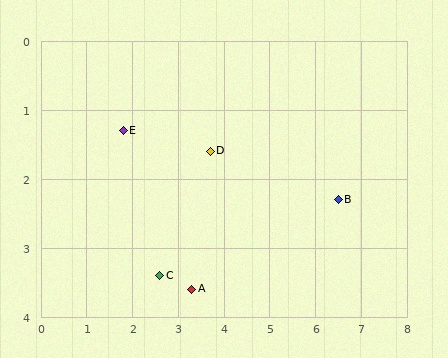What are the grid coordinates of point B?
Point B is at approximately (6.5, 2.3).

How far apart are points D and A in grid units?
Points D and A are about 2.0 grid units apart.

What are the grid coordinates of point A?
Point A is at approximately (3.3, 3.6).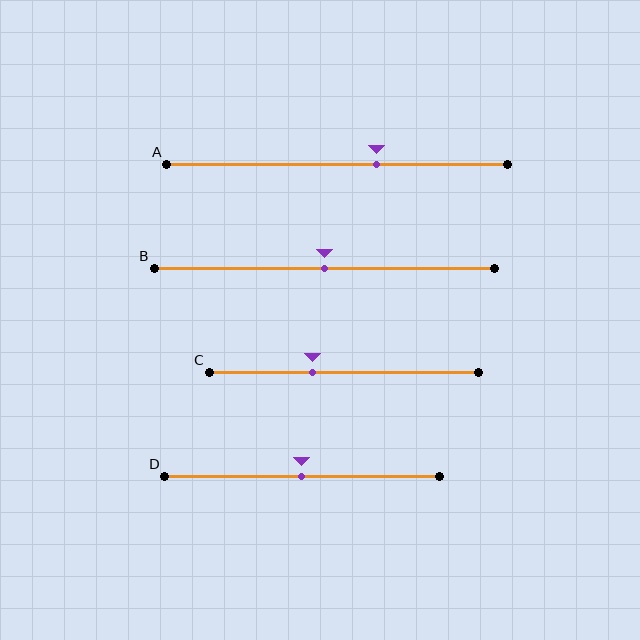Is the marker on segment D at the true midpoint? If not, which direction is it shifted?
Yes, the marker on segment D is at the true midpoint.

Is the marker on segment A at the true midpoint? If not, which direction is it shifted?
No, the marker on segment A is shifted to the right by about 12% of the segment length.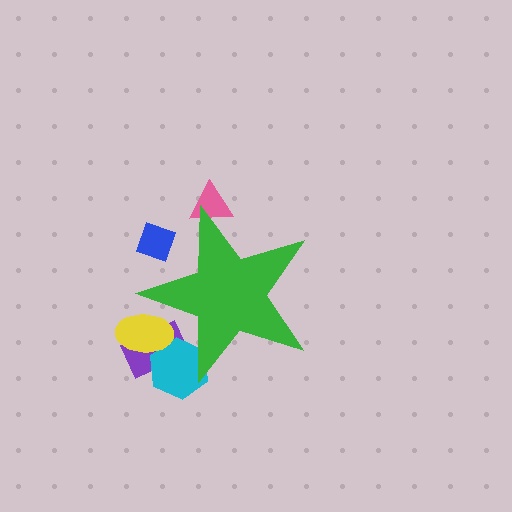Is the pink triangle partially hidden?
Yes, the pink triangle is partially hidden behind the green star.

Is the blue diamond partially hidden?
Yes, the blue diamond is partially hidden behind the green star.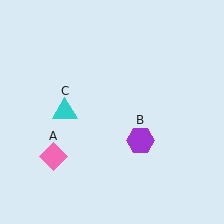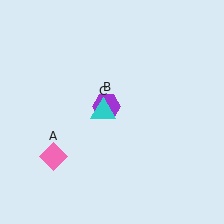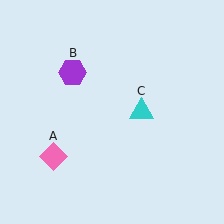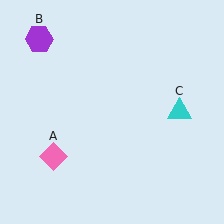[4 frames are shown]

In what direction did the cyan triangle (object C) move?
The cyan triangle (object C) moved right.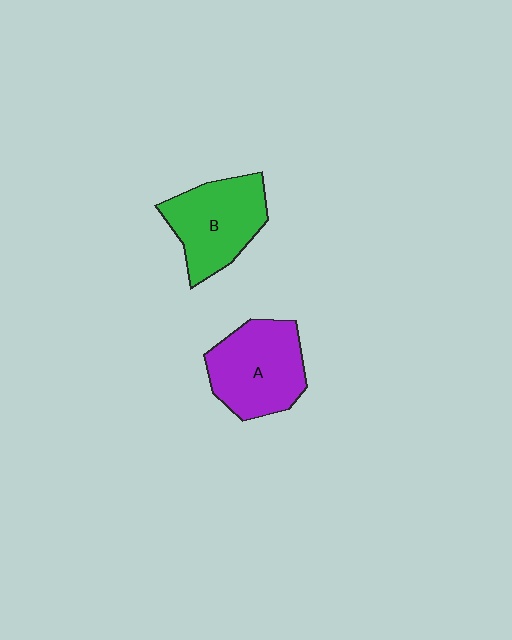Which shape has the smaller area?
Shape B (green).